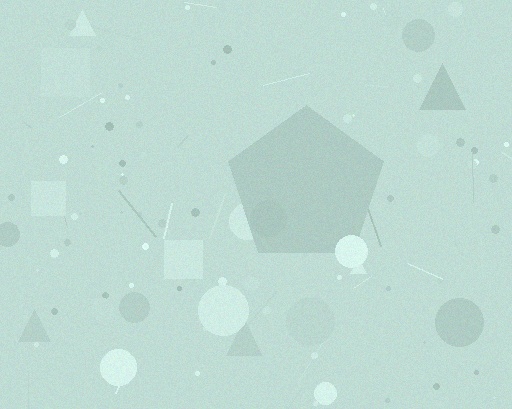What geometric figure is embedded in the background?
A pentagon is embedded in the background.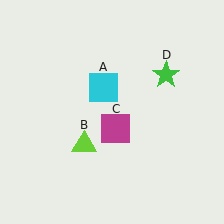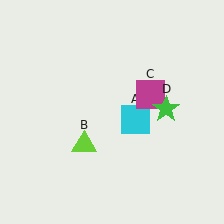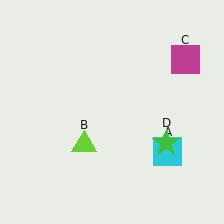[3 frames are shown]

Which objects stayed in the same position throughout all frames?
Lime triangle (object B) remained stationary.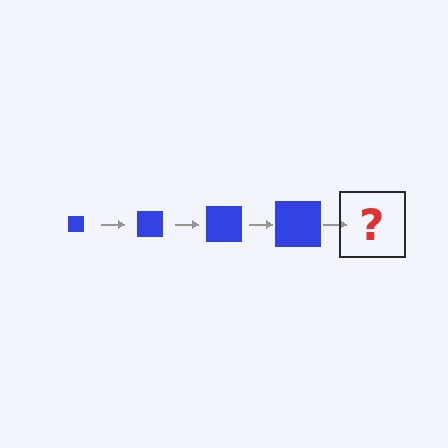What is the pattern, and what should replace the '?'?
The pattern is that the square gets progressively larger each step. The '?' should be a blue square, larger than the previous one.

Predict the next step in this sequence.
The next step is a blue square, larger than the previous one.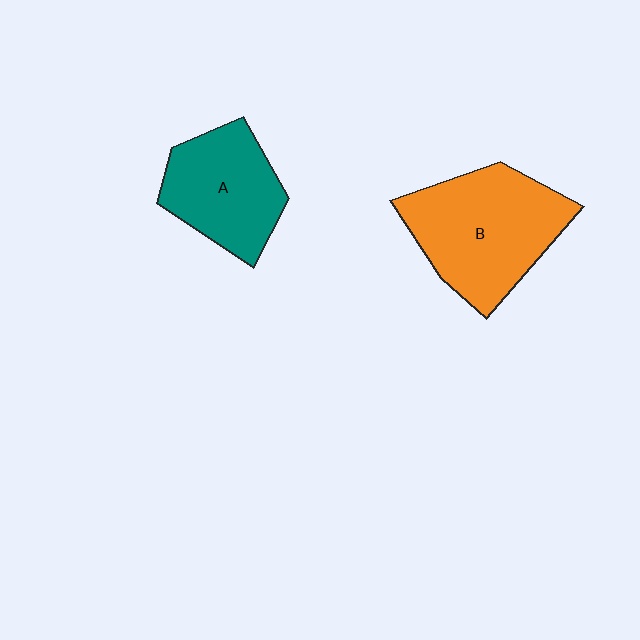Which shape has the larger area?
Shape B (orange).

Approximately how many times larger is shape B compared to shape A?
Approximately 1.4 times.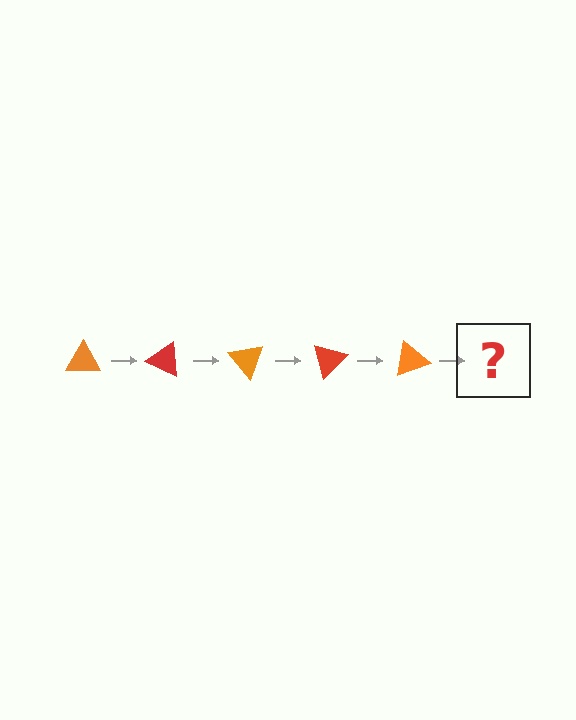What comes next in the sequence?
The next element should be a red triangle, rotated 125 degrees from the start.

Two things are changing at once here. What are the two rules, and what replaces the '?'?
The two rules are that it rotates 25 degrees each step and the color cycles through orange and red. The '?' should be a red triangle, rotated 125 degrees from the start.